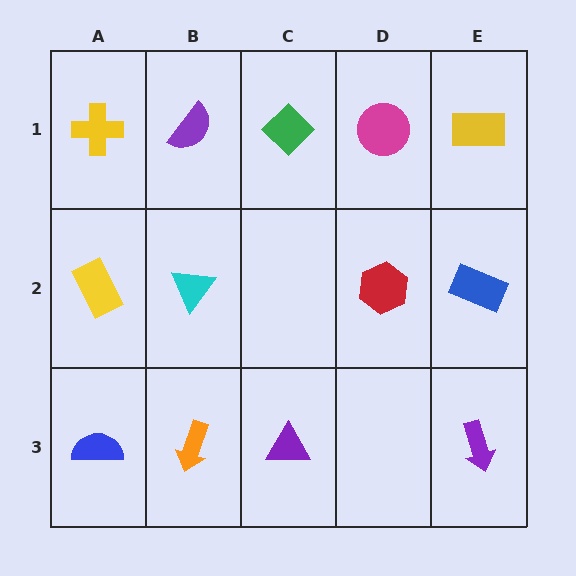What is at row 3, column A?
A blue semicircle.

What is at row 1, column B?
A purple semicircle.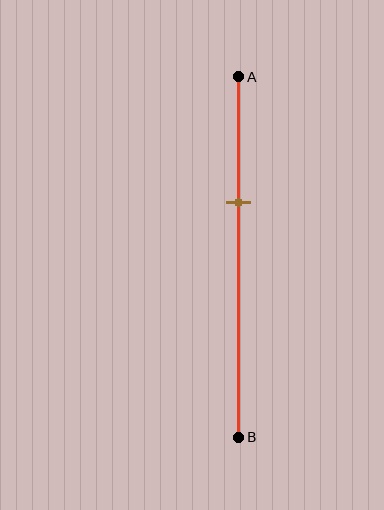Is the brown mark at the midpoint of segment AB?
No, the mark is at about 35% from A, not at the 50% midpoint.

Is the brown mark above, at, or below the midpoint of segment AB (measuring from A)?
The brown mark is above the midpoint of segment AB.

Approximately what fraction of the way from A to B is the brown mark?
The brown mark is approximately 35% of the way from A to B.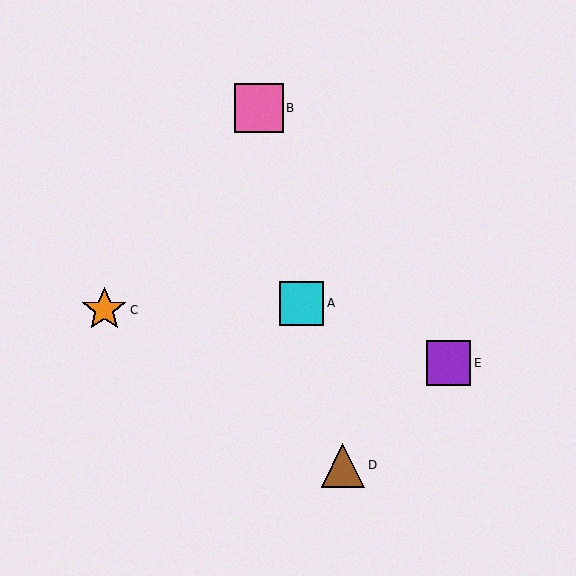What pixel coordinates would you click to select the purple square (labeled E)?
Click at (449, 363) to select the purple square E.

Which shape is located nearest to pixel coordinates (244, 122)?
The pink square (labeled B) at (259, 108) is nearest to that location.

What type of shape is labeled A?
Shape A is a cyan square.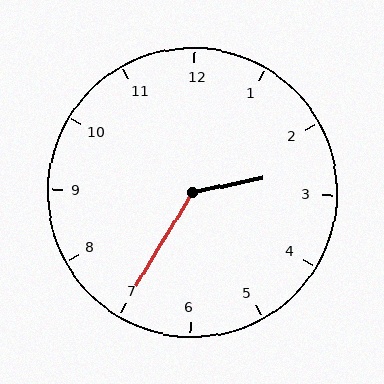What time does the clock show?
2:35.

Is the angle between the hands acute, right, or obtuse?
It is obtuse.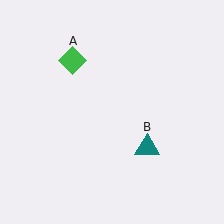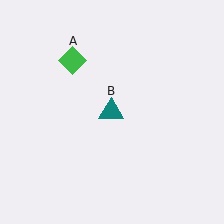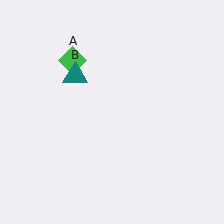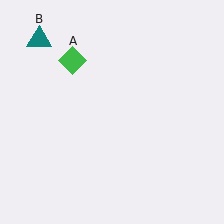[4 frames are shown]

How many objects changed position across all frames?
1 object changed position: teal triangle (object B).